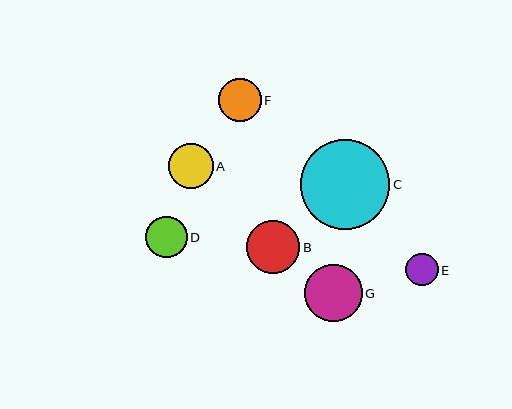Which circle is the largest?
Circle C is the largest with a size of approximately 89 pixels.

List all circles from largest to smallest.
From largest to smallest: C, G, B, A, F, D, E.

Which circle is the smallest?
Circle E is the smallest with a size of approximately 32 pixels.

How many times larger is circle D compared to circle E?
Circle D is approximately 1.3 times the size of circle E.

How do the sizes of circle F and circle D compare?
Circle F and circle D are approximately the same size.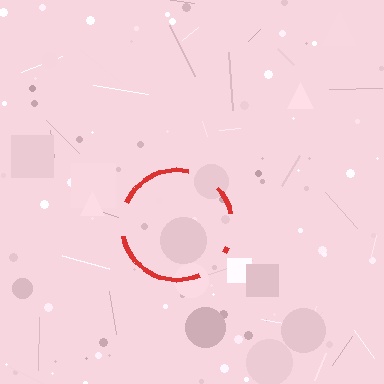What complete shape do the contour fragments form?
The contour fragments form a circle.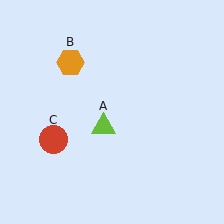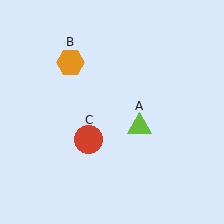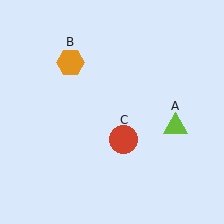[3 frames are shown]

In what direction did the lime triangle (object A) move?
The lime triangle (object A) moved right.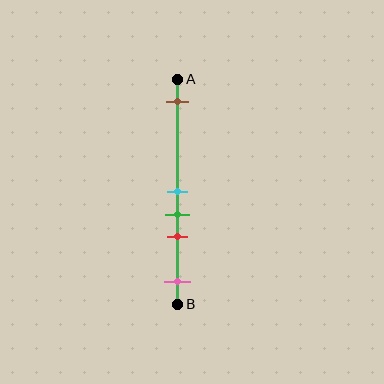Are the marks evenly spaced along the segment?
No, the marks are not evenly spaced.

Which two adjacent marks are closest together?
The cyan and green marks are the closest adjacent pair.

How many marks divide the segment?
There are 5 marks dividing the segment.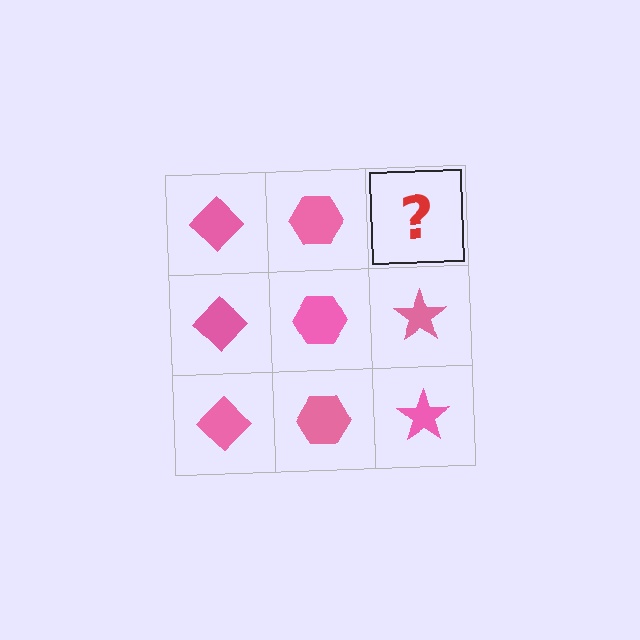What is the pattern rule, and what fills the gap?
The rule is that each column has a consistent shape. The gap should be filled with a pink star.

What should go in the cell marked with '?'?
The missing cell should contain a pink star.